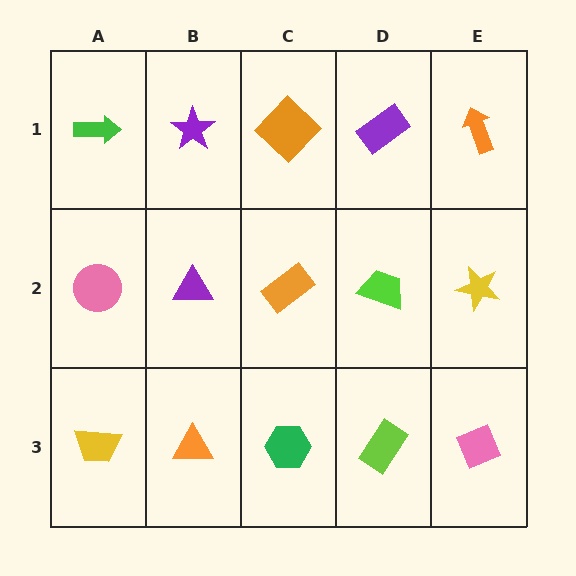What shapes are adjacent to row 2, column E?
An orange arrow (row 1, column E), a pink diamond (row 3, column E), a lime trapezoid (row 2, column D).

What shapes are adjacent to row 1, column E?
A yellow star (row 2, column E), a purple rectangle (row 1, column D).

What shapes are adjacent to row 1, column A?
A pink circle (row 2, column A), a purple star (row 1, column B).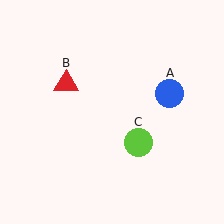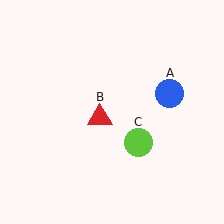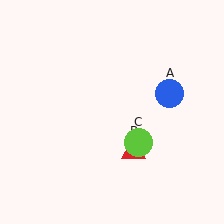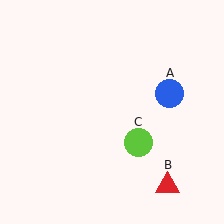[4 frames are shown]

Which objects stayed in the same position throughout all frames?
Blue circle (object A) and lime circle (object C) remained stationary.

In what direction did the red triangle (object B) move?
The red triangle (object B) moved down and to the right.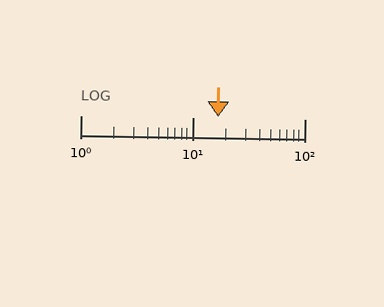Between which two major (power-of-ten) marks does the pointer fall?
The pointer is between 10 and 100.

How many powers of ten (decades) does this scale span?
The scale spans 2 decades, from 1 to 100.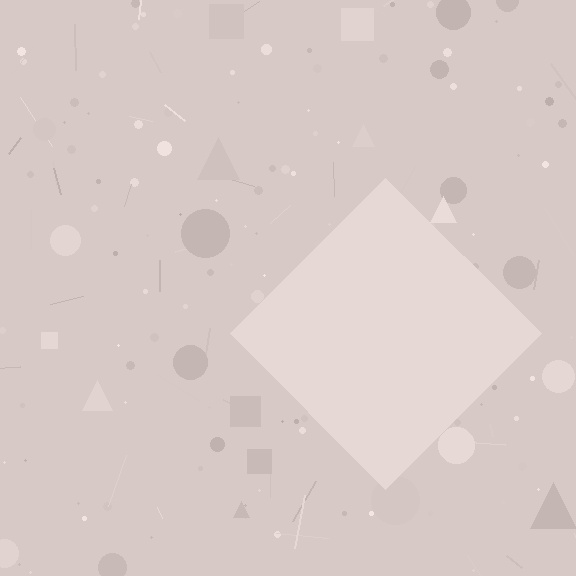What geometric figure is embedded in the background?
A diamond is embedded in the background.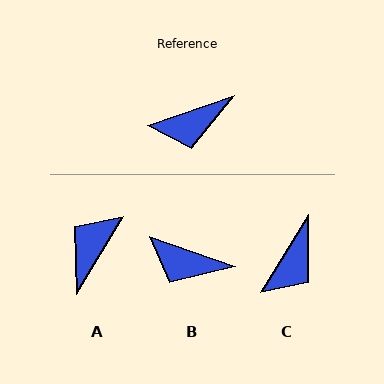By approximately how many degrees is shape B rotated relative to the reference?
Approximately 38 degrees clockwise.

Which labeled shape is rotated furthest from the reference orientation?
A, about 140 degrees away.